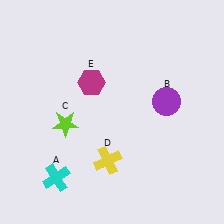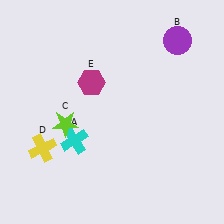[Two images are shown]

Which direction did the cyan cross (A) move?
The cyan cross (A) moved up.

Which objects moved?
The objects that moved are: the cyan cross (A), the purple circle (B), the yellow cross (D).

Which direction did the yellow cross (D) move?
The yellow cross (D) moved left.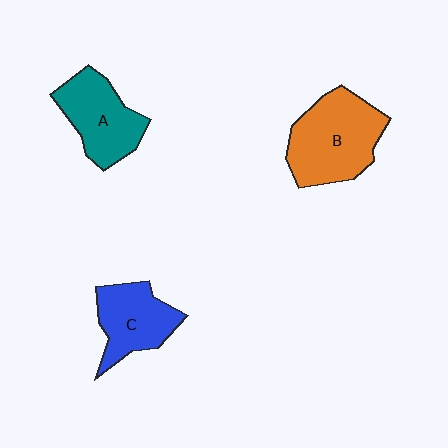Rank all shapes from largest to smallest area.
From largest to smallest: B (orange), A (teal), C (blue).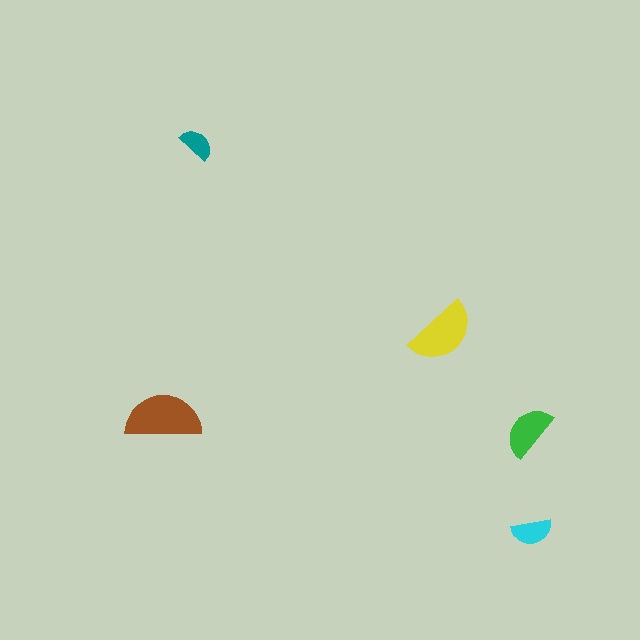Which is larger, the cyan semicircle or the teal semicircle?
The cyan one.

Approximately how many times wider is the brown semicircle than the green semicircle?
About 1.5 times wider.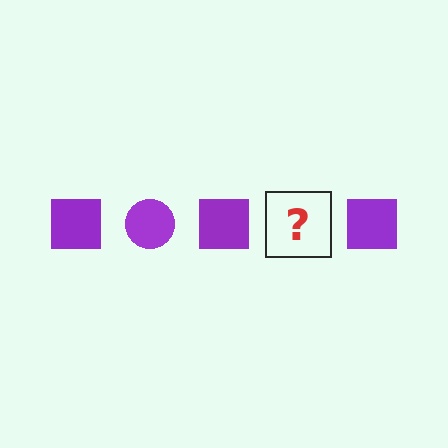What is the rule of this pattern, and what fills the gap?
The rule is that the pattern cycles through square, circle shapes in purple. The gap should be filled with a purple circle.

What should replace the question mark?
The question mark should be replaced with a purple circle.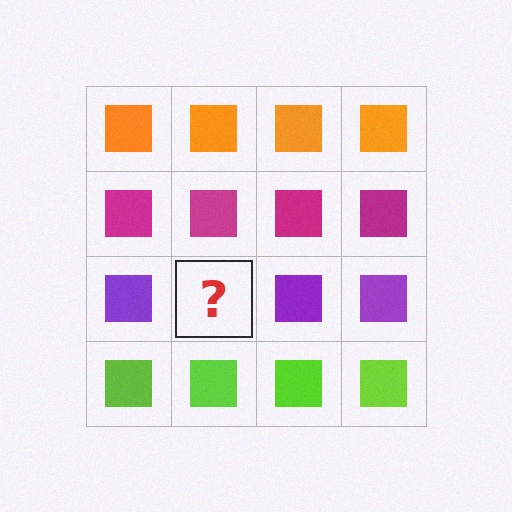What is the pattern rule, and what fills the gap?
The rule is that each row has a consistent color. The gap should be filled with a purple square.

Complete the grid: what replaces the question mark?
The question mark should be replaced with a purple square.